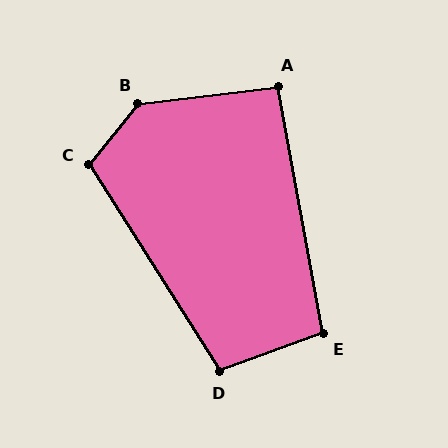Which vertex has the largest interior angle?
B, at approximately 136 degrees.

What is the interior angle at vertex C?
Approximately 109 degrees (obtuse).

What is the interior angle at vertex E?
Approximately 100 degrees (obtuse).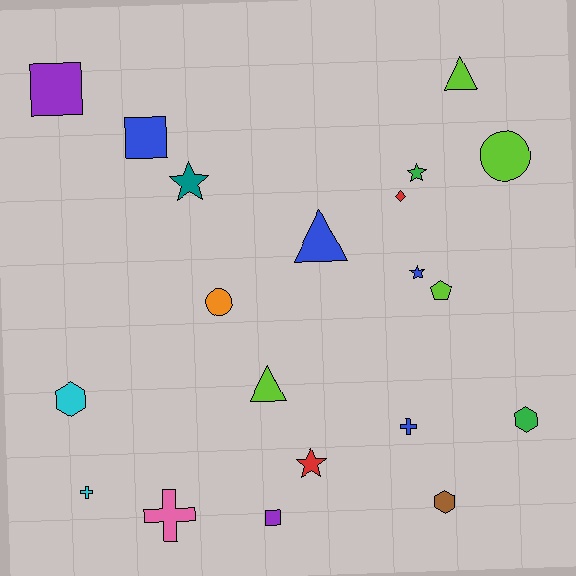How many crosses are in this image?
There are 3 crosses.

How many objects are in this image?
There are 20 objects.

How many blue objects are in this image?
There are 4 blue objects.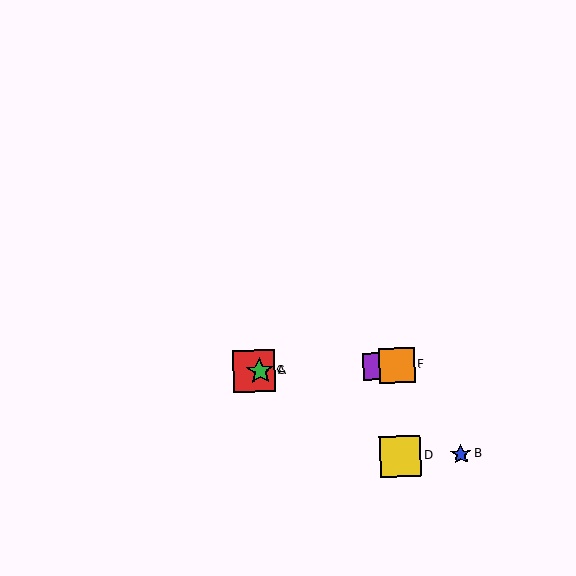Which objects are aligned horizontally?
Objects A, C, E, F are aligned horizontally.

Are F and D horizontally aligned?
No, F is at y≈365 and D is at y≈457.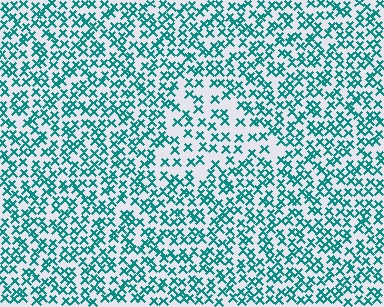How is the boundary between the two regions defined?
The boundary is defined by a change in element density (approximately 1.7x ratio). All elements are the same color, size, and shape.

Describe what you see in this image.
The image contains small teal elements arranged at two different densities. A triangle-shaped region is visible where the elements are less densely packed than the surrounding area.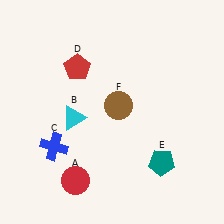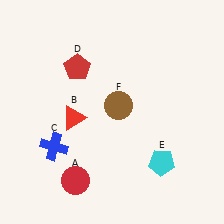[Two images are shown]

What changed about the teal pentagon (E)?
In Image 1, E is teal. In Image 2, it changed to cyan.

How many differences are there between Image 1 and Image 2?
There are 2 differences between the two images.